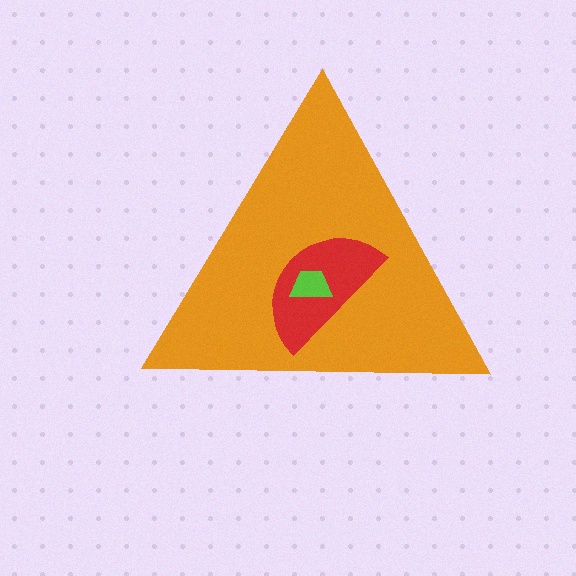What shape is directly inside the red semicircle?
The lime trapezoid.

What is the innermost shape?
The lime trapezoid.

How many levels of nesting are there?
3.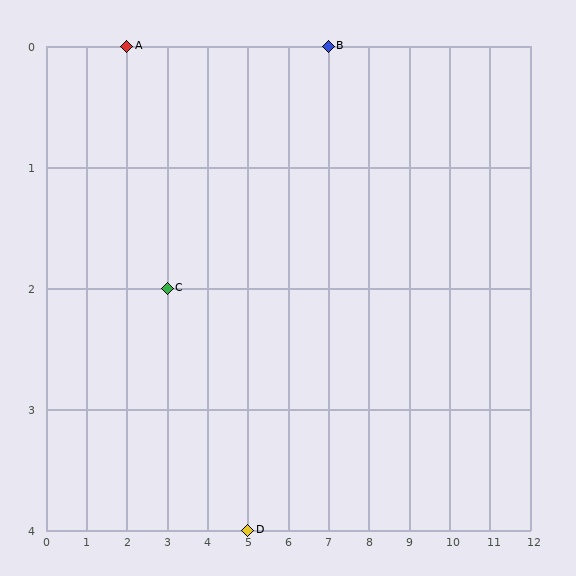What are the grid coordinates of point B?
Point B is at grid coordinates (7, 0).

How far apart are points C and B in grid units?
Points C and B are 4 columns and 2 rows apart (about 4.5 grid units diagonally).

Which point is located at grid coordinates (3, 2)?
Point C is at (3, 2).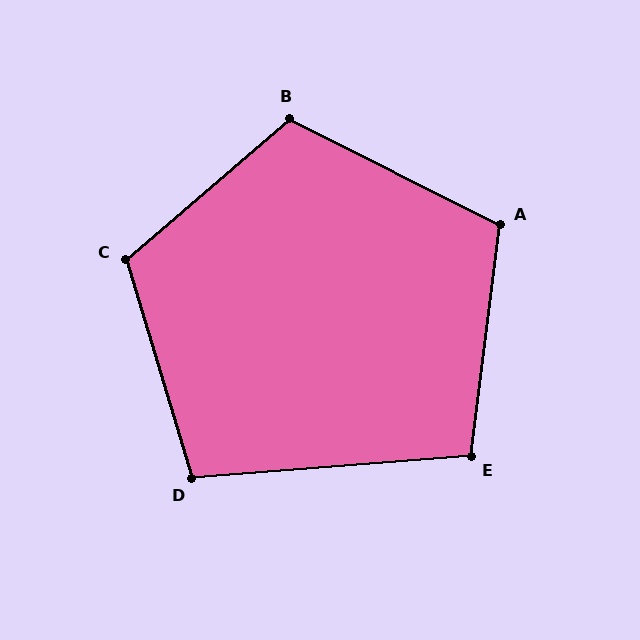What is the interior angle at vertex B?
Approximately 112 degrees (obtuse).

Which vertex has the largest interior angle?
C, at approximately 114 degrees.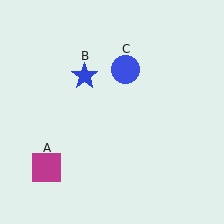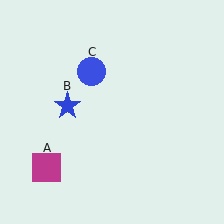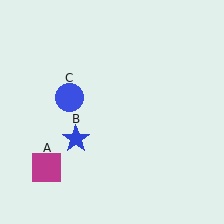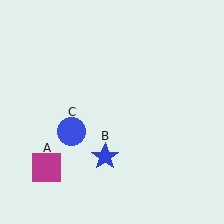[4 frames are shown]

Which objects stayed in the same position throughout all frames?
Magenta square (object A) remained stationary.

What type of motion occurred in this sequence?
The blue star (object B), blue circle (object C) rotated counterclockwise around the center of the scene.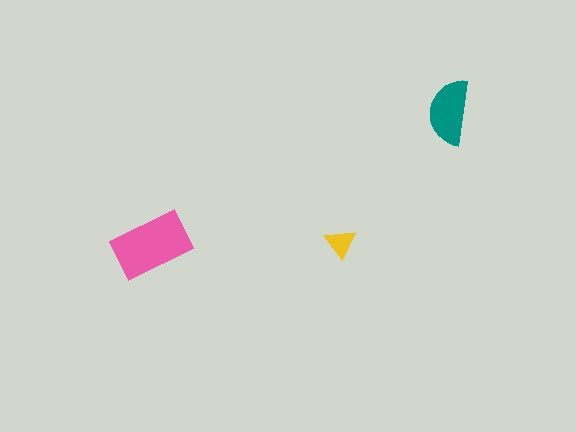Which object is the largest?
The pink rectangle.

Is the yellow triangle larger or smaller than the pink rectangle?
Smaller.